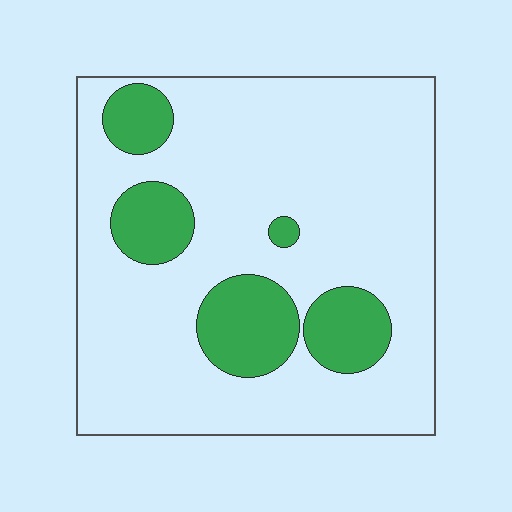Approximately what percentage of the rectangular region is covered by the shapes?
Approximately 20%.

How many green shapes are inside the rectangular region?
5.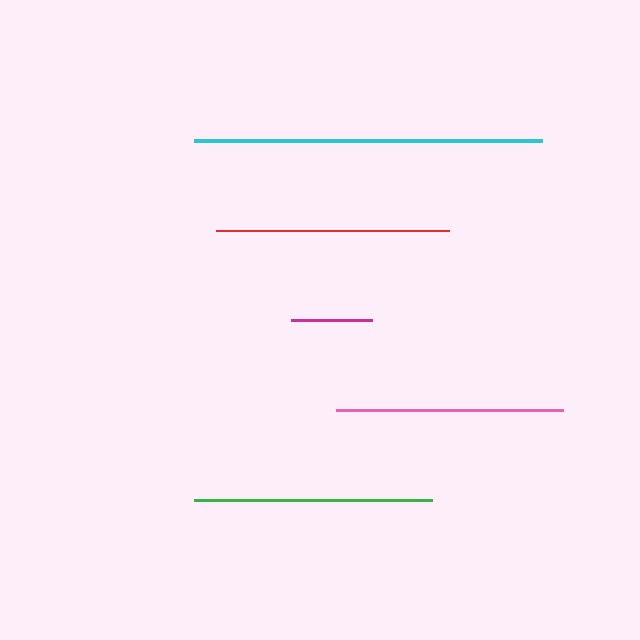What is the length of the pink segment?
The pink segment is approximately 227 pixels long.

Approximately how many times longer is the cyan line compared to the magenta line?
The cyan line is approximately 4.3 times the length of the magenta line.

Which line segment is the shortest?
The magenta line is the shortest at approximately 81 pixels.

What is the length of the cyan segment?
The cyan segment is approximately 347 pixels long.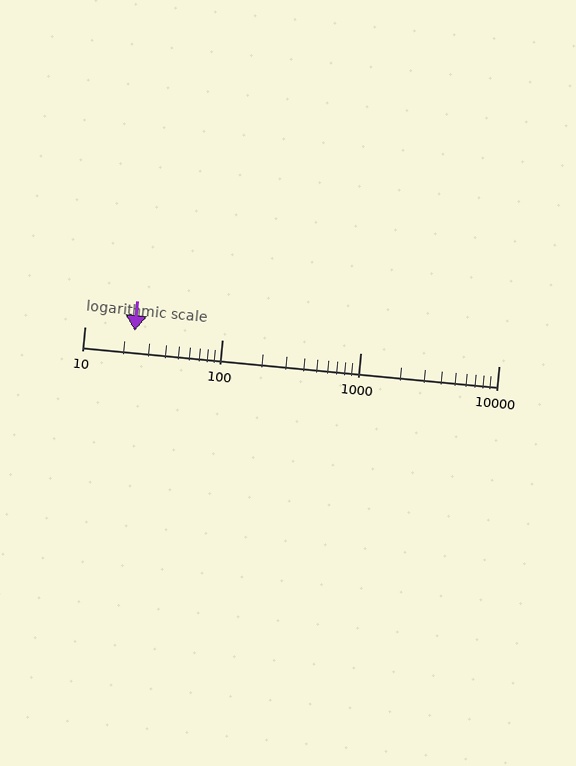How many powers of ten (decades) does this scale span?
The scale spans 3 decades, from 10 to 10000.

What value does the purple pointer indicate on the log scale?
The pointer indicates approximately 23.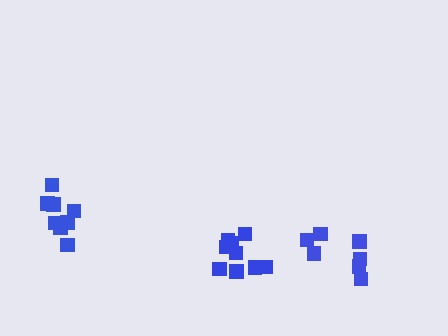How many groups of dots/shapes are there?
There are 3 groups.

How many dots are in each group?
Group 1: 8 dots, Group 2: 9 dots, Group 3: 8 dots (25 total).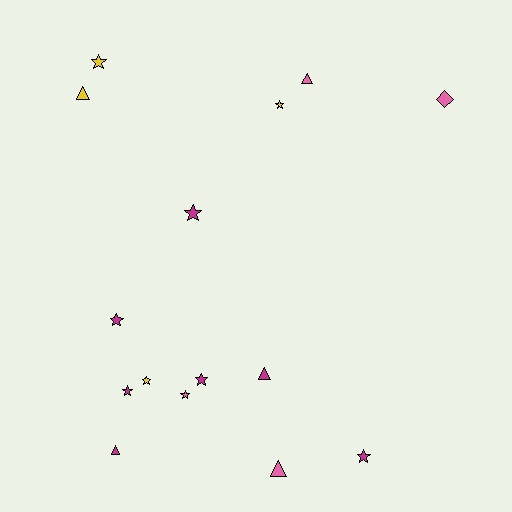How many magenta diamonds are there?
There are no magenta diamonds.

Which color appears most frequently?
Magenta, with 7 objects.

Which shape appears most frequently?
Star, with 9 objects.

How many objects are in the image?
There are 15 objects.